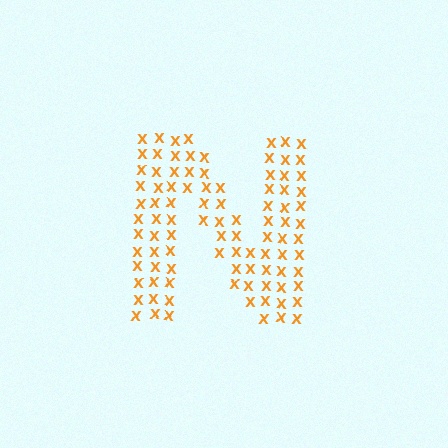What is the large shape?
The large shape is the letter N.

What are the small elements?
The small elements are letter X's.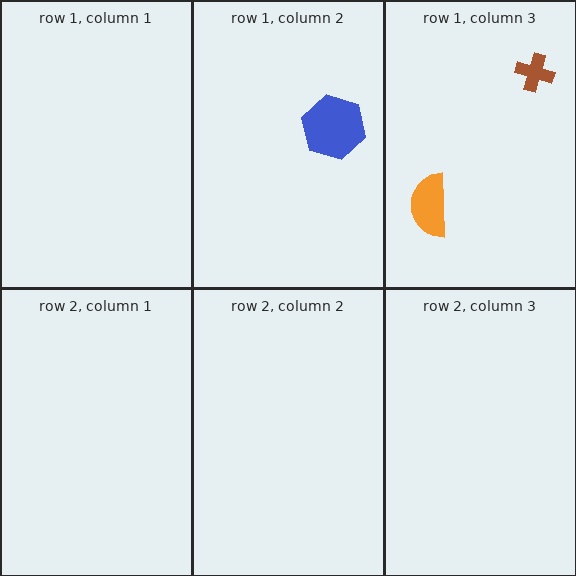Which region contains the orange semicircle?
The row 1, column 3 region.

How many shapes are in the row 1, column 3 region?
2.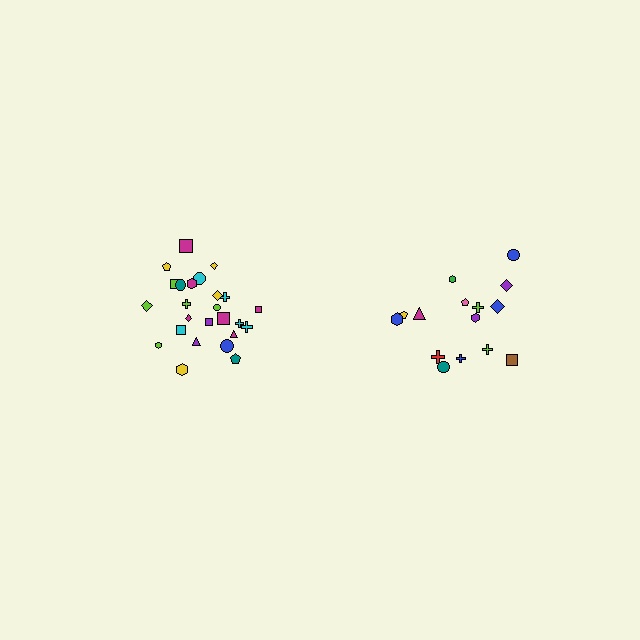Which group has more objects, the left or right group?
The left group.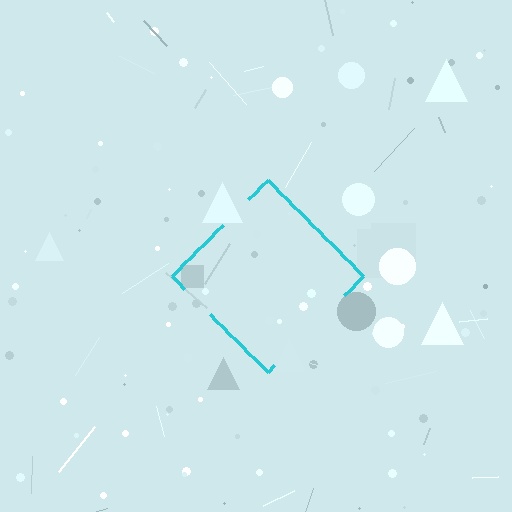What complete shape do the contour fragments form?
The contour fragments form a diamond.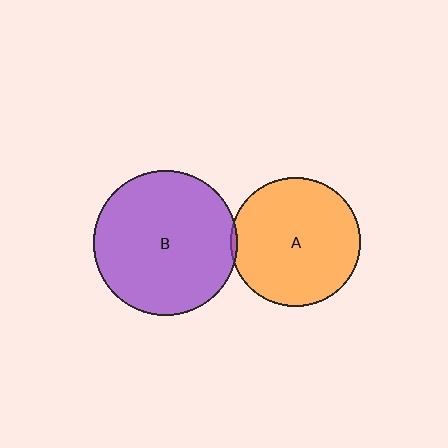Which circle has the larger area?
Circle B (purple).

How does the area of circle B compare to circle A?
Approximately 1.2 times.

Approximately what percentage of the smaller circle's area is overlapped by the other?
Approximately 5%.